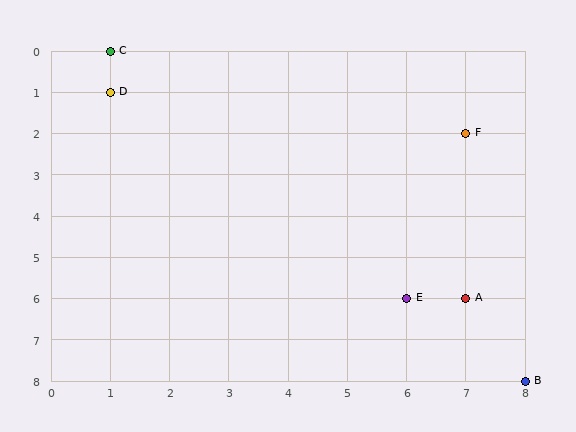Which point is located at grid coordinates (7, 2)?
Point F is at (7, 2).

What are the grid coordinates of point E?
Point E is at grid coordinates (6, 6).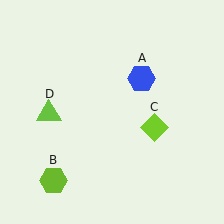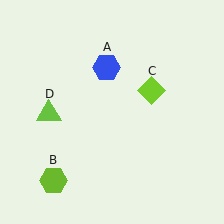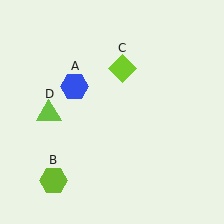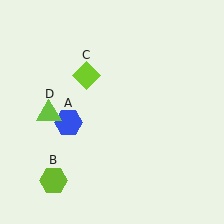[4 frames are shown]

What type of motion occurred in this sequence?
The blue hexagon (object A), lime diamond (object C) rotated counterclockwise around the center of the scene.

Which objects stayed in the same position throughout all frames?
Lime hexagon (object B) and lime triangle (object D) remained stationary.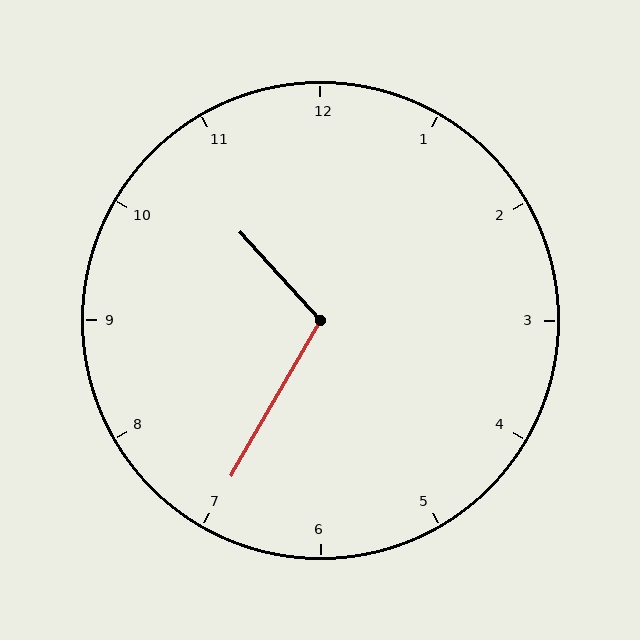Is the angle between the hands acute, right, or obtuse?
It is obtuse.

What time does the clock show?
10:35.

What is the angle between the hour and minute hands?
Approximately 108 degrees.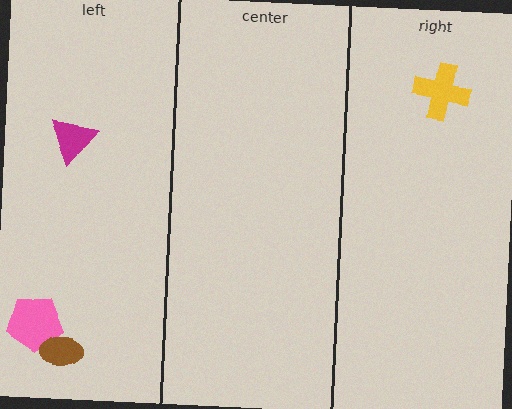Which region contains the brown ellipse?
The left region.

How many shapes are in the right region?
1.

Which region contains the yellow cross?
The right region.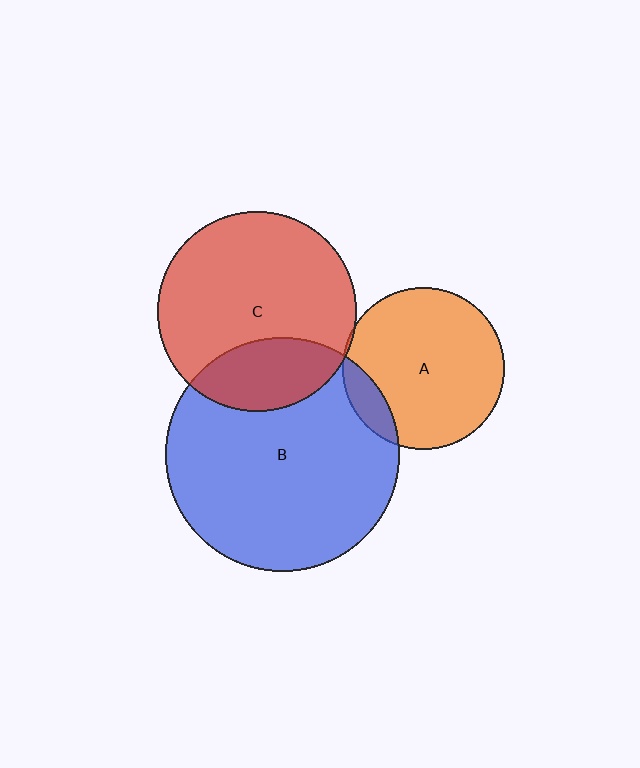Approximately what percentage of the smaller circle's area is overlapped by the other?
Approximately 5%.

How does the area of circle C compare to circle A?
Approximately 1.5 times.